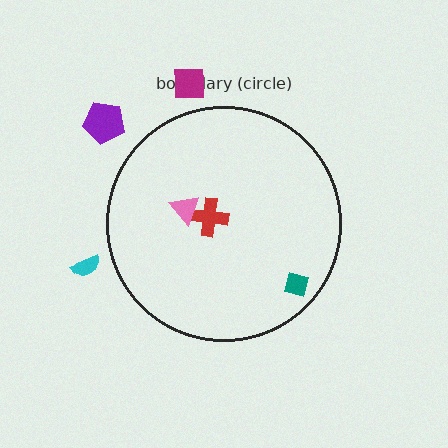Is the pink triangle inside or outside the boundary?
Inside.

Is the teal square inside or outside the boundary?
Inside.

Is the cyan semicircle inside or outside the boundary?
Outside.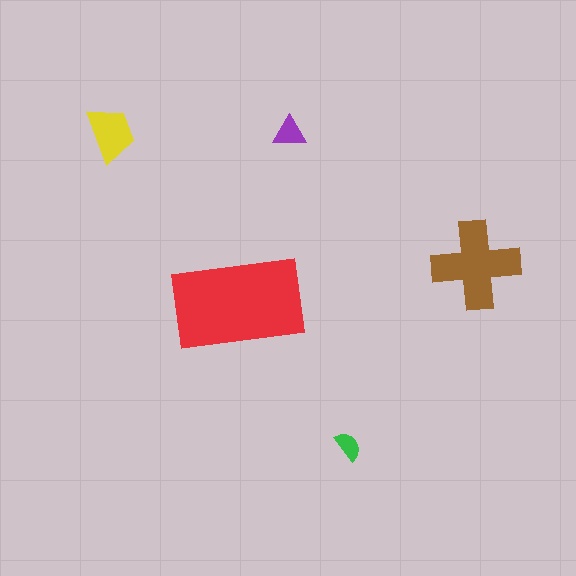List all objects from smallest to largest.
The green semicircle, the purple triangle, the yellow trapezoid, the brown cross, the red rectangle.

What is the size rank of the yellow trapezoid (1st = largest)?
3rd.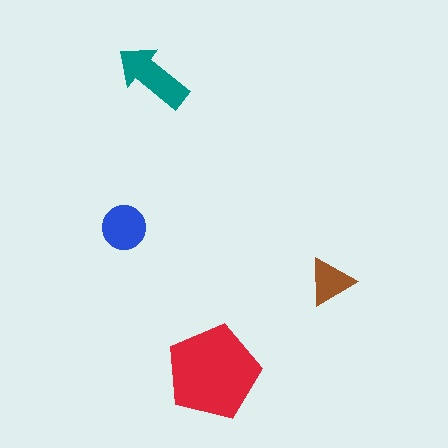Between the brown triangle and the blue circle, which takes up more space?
The blue circle.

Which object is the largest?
The red pentagon.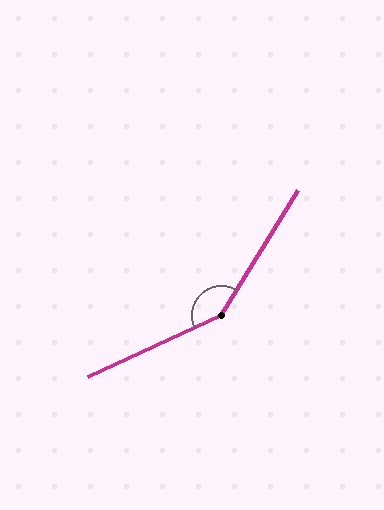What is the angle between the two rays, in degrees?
Approximately 147 degrees.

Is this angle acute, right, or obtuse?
It is obtuse.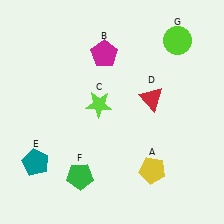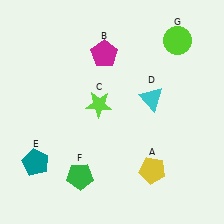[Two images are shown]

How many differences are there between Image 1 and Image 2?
There is 1 difference between the two images.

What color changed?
The triangle (D) changed from red in Image 1 to cyan in Image 2.